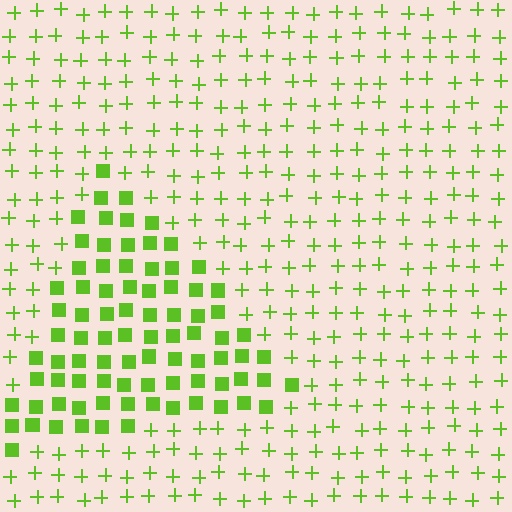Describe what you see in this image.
The image is filled with small lime elements arranged in a uniform grid. A triangle-shaped region contains squares, while the surrounding area contains plus signs. The boundary is defined purely by the change in element shape.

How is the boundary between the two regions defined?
The boundary is defined by a change in element shape: squares inside vs. plus signs outside. All elements share the same color and spacing.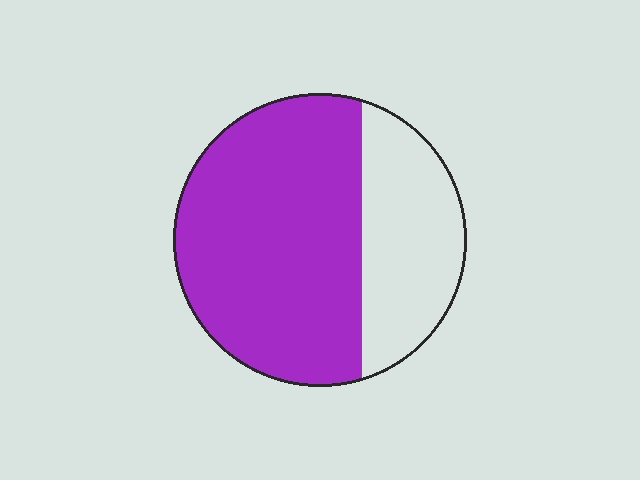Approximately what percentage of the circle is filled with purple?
Approximately 70%.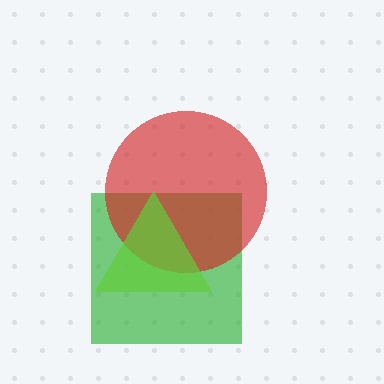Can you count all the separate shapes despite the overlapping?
Yes, there are 3 separate shapes.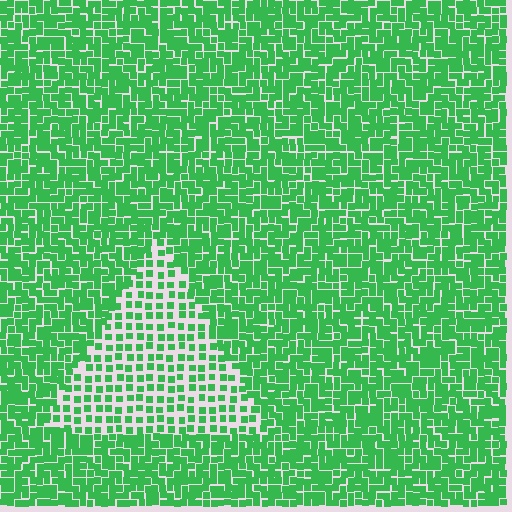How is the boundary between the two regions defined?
The boundary is defined by a change in element density (approximately 2.0x ratio). All elements are the same color, size, and shape.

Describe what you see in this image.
The image contains small green elements arranged at two different densities. A triangle-shaped region is visible where the elements are less densely packed than the surrounding area.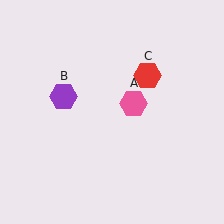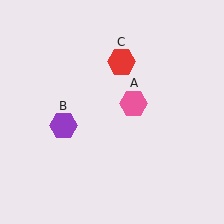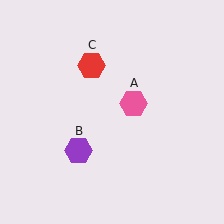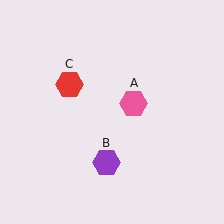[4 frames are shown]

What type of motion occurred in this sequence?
The purple hexagon (object B), red hexagon (object C) rotated counterclockwise around the center of the scene.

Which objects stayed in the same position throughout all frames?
Pink hexagon (object A) remained stationary.